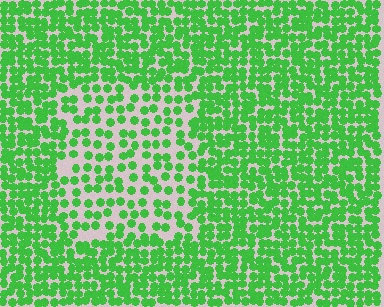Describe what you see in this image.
The image contains small green elements arranged at two different densities. A rectangle-shaped region is visible where the elements are less densely packed than the surrounding area.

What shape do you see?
I see a rectangle.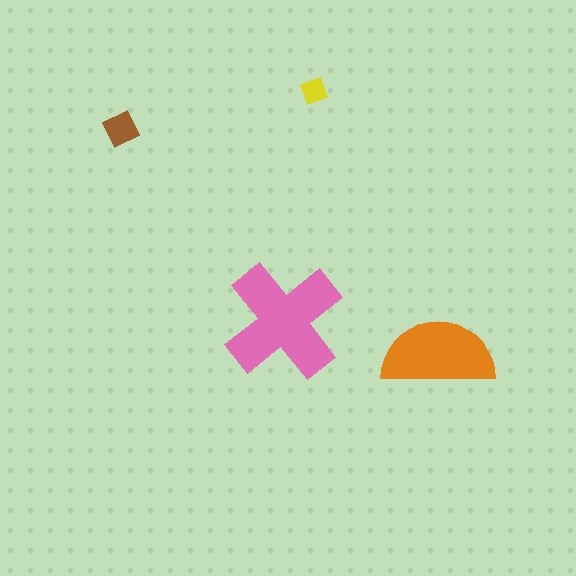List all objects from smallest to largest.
The yellow diamond, the brown square, the orange semicircle, the pink cross.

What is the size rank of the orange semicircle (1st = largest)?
2nd.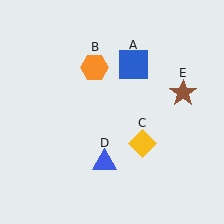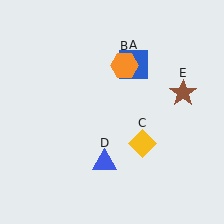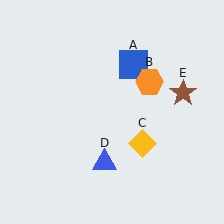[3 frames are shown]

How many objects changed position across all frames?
1 object changed position: orange hexagon (object B).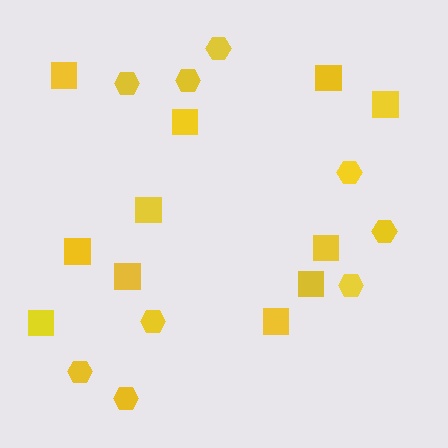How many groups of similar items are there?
There are 2 groups: one group of hexagons (9) and one group of squares (11).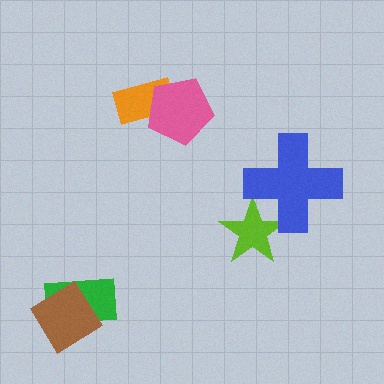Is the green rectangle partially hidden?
Yes, it is partially covered by another shape.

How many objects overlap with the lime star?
1 object overlaps with the lime star.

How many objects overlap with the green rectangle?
1 object overlaps with the green rectangle.